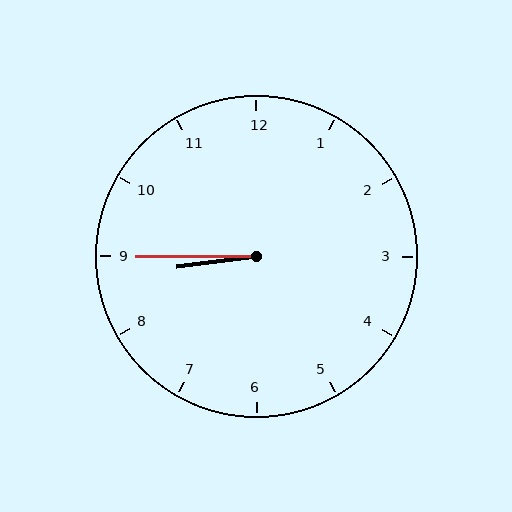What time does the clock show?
8:45.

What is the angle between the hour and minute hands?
Approximately 8 degrees.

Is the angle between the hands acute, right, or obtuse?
It is acute.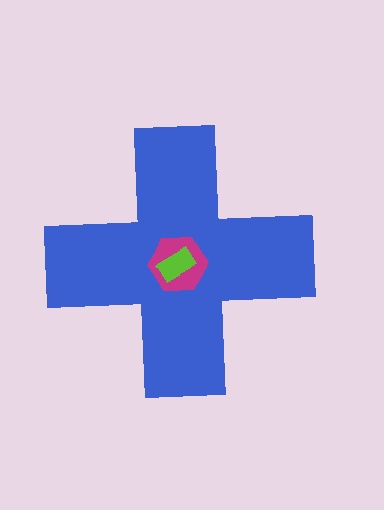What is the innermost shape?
The lime rectangle.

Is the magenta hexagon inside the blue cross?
Yes.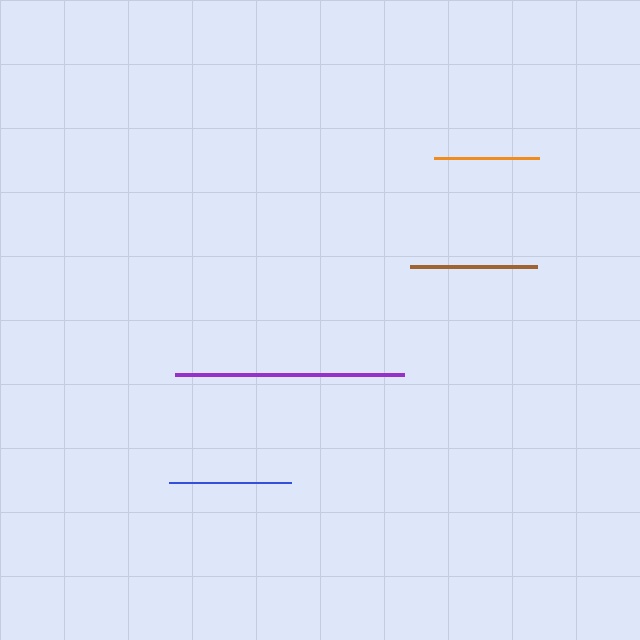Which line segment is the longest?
The purple line is the longest at approximately 229 pixels.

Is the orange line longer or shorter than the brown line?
The brown line is longer than the orange line.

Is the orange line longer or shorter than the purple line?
The purple line is longer than the orange line.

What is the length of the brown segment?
The brown segment is approximately 127 pixels long.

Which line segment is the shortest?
The orange line is the shortest at approximately 105 pixels.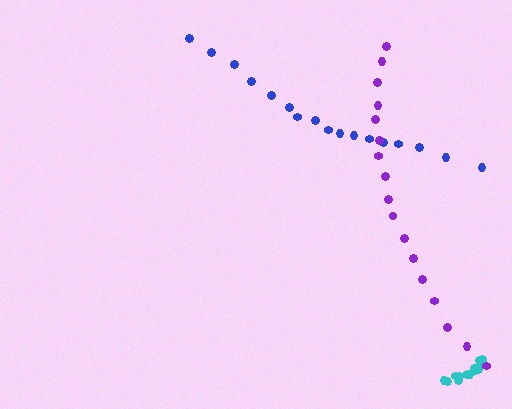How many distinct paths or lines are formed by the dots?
There are 3 distinct paths.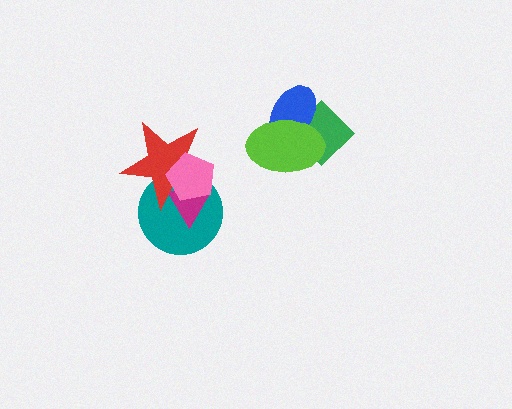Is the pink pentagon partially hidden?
No, no other shape covers it.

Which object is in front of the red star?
The pink pentagon is in front of the red star.